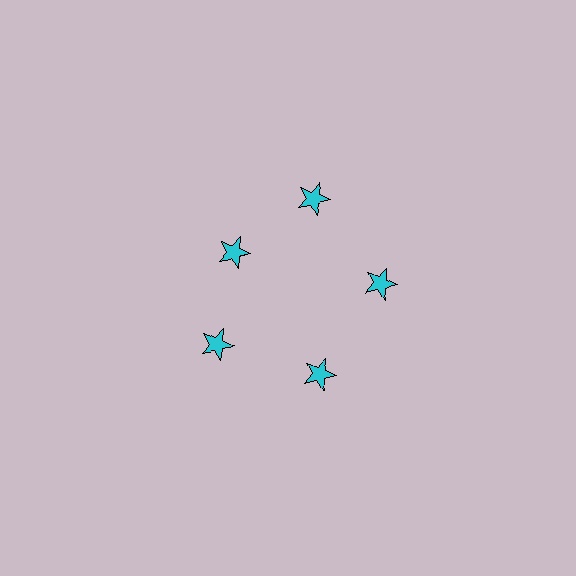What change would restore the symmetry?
The symmetry would be restored by moving it outward, back onto the ring so that all 5 stars sit at equal angles and equal distance from the center.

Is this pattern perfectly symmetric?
No. The 5 cyan stars are arranged in a ring, but one element near the 10 o'clock position is pulled inward toward the center, breaking the 5-fold rotational symmetry.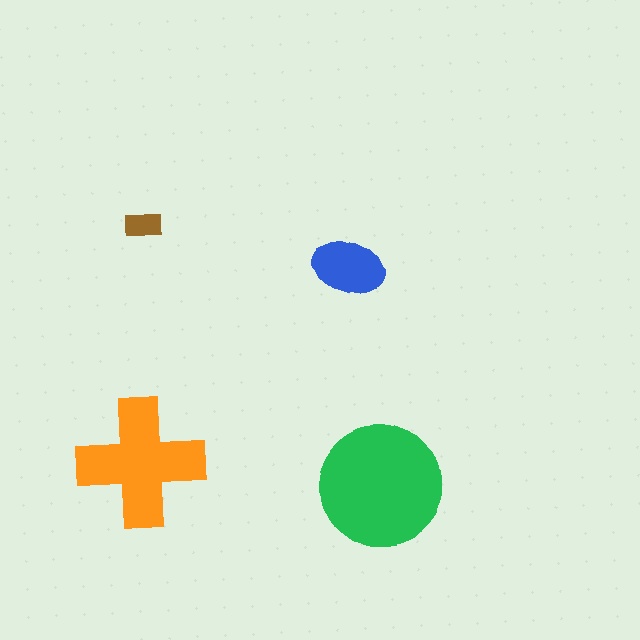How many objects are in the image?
There are 4 objects in the image.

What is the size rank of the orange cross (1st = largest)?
2nd.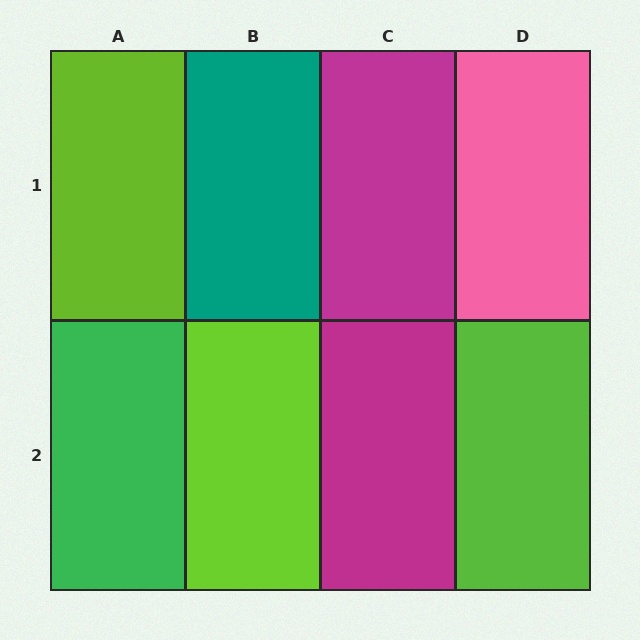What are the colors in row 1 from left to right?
Lime, teal, magenta, pink.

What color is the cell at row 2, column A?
Green.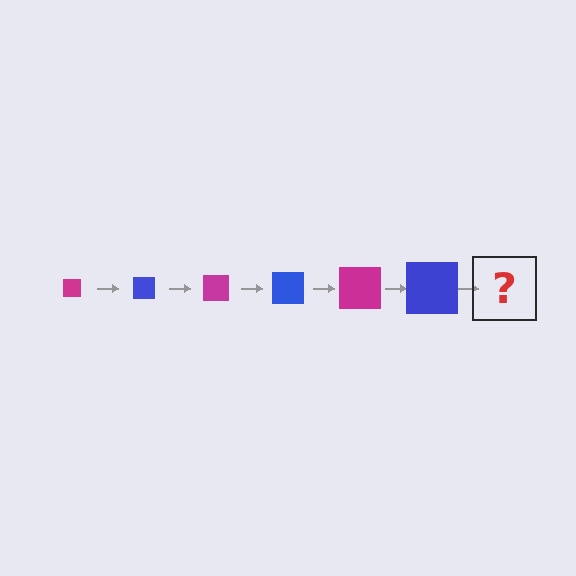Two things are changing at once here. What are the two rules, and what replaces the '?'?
The two rules are that the square grows larger each step and the color cycles through magenta and blue. The '?' should be a magenta square, larger than the previous one.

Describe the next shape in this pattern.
It should be a magenta square, larger than the previous one.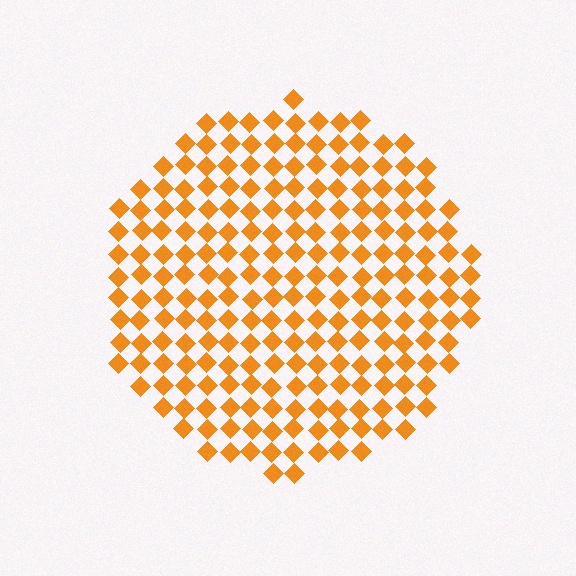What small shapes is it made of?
It is made of small diamonds.